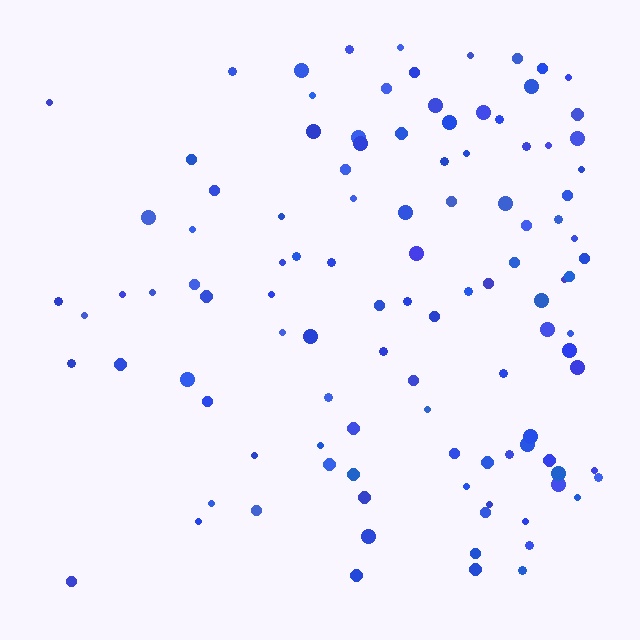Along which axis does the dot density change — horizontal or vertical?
Horizontal.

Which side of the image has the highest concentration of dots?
The right.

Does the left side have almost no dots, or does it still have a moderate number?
Still a moderate number, just noticeably fewer than the right.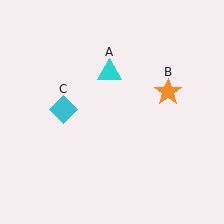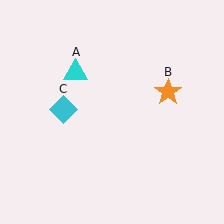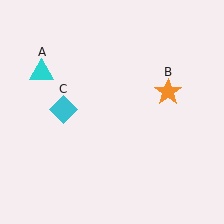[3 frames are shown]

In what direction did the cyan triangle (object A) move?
The cyan triangle (object A) moved left.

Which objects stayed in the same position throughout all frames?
Orange star (object B) and cyan diamond (object C) remained stationary.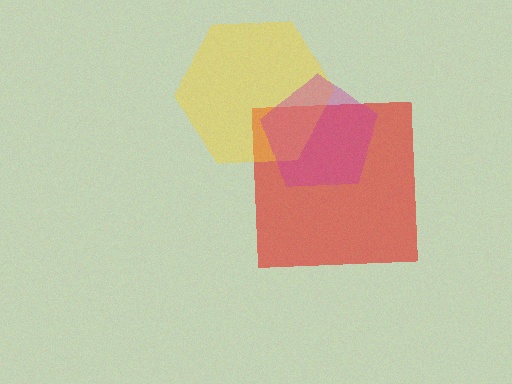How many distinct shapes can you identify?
There are 3 distinct shapes: a red square, a yellow hexagon, a magenta pentagon.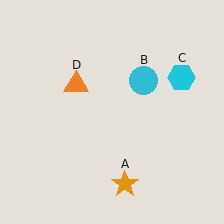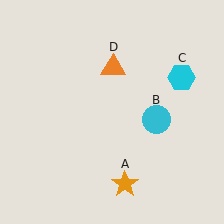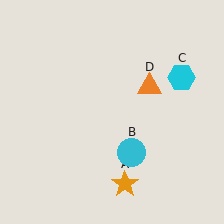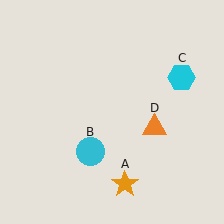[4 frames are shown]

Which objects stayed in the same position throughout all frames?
Orange star (object A) and cyan hexagon (object C) remained stationary.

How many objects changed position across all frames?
2 objects changed position: cyan circle (object B), orange triangle (object D).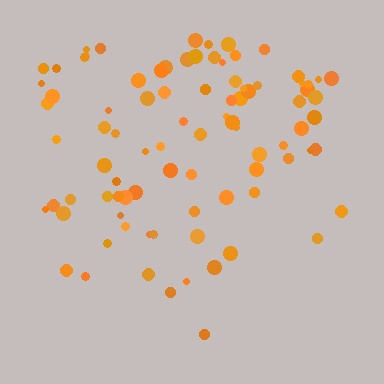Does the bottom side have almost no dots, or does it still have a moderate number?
Still a moderate number, just noticeably fewer than the top.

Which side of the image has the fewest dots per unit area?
The bottom.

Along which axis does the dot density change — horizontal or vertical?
Vertical.